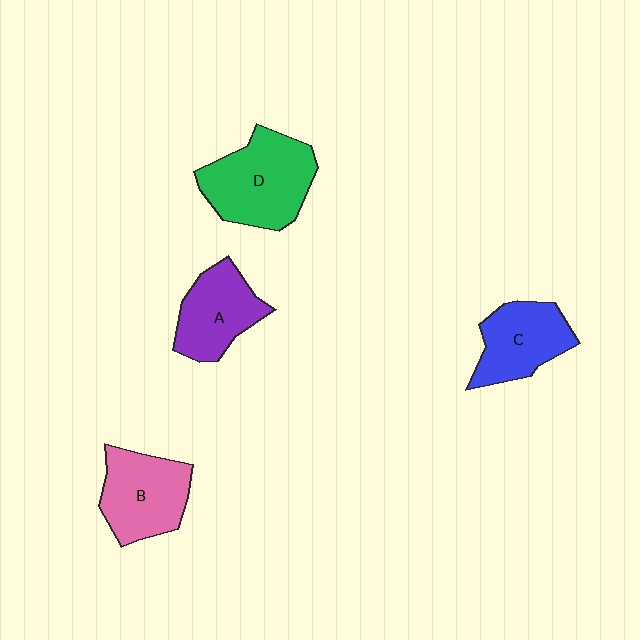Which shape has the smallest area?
Shape A (purple).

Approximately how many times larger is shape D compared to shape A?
Approximately 1.4 times.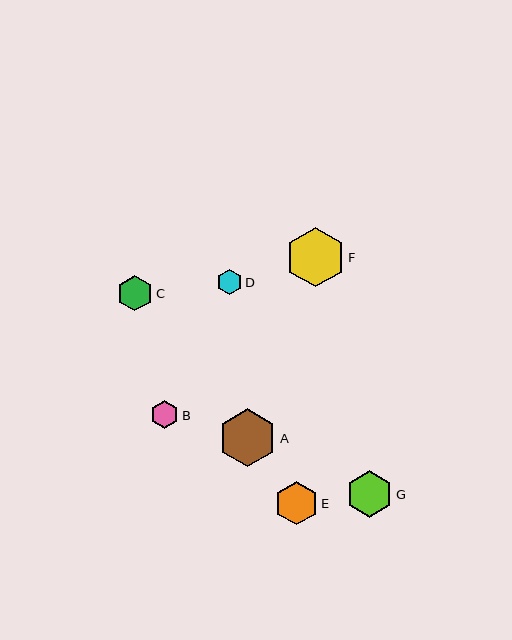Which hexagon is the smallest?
Hexagon D is the smallest with a size of approximately 25 pixels.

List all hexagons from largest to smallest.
From largest to smallest: F, A, G, E, C, B, D.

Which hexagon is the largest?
Hexagon F is the largest with a size of approximately 59 pixels.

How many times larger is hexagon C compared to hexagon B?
Hexagon C is approximately 1.3 times the size of hexagon B.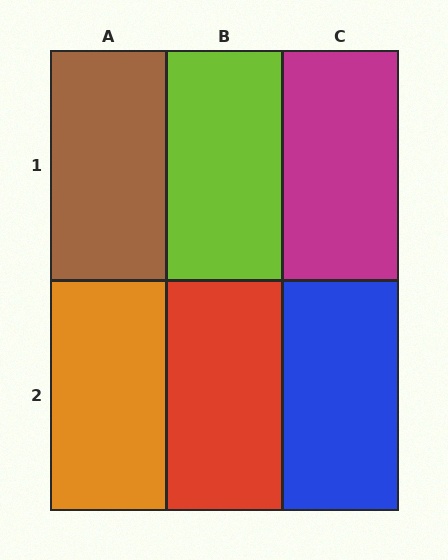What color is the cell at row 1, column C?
Magenta.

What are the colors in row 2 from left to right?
Orange, red, blue.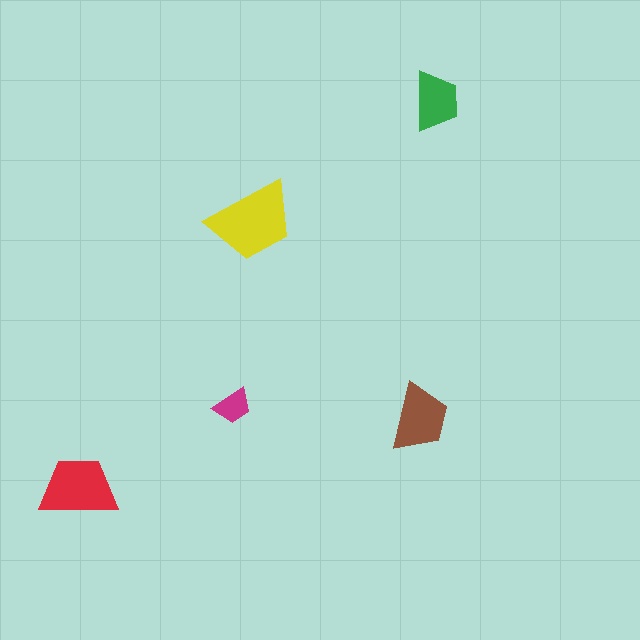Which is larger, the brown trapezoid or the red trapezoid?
The red one.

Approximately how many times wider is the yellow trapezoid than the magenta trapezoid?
About 2.5 times wider.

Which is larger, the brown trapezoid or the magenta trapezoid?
The brown one.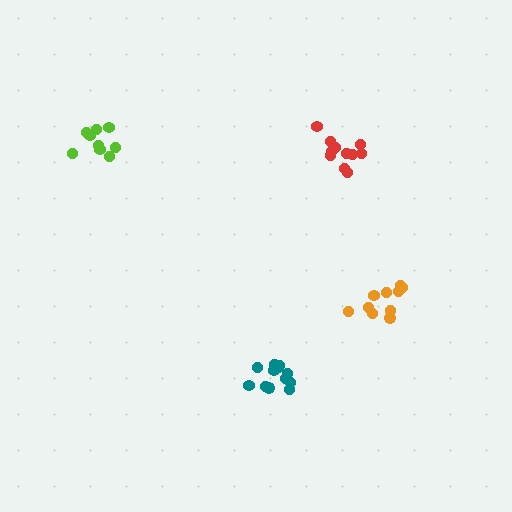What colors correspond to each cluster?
The clusters are colored: teal, lime, red, orange.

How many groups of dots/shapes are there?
There are 4 groups.